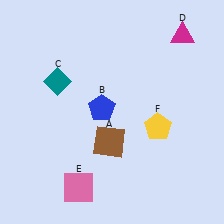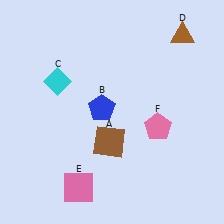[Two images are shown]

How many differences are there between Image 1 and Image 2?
There are 3 differences between the two images.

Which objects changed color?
C changed from teal to cyan. D changed from magenta to brown. F changed from yellow to pink.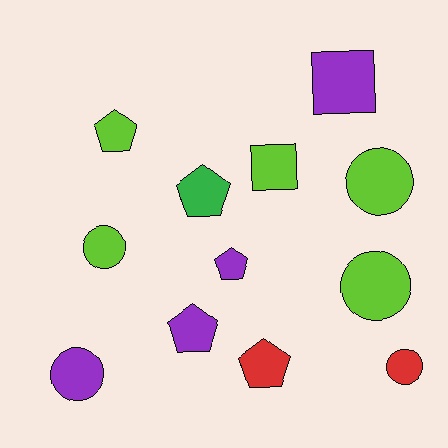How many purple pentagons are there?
There are 2 purple pentagons.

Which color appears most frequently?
Lime, with 5 objects.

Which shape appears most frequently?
Circle, with 5 objects.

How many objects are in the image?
There are 12 objects.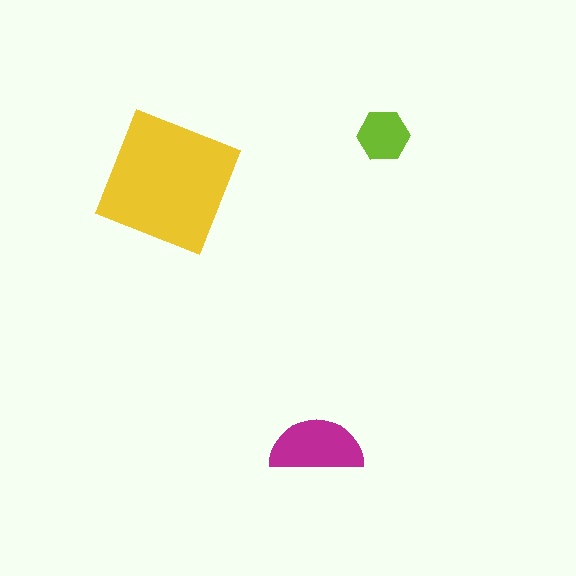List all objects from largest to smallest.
The yellow square, the magenta semicircle, the lime hexagon.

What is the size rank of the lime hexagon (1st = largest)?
3rd.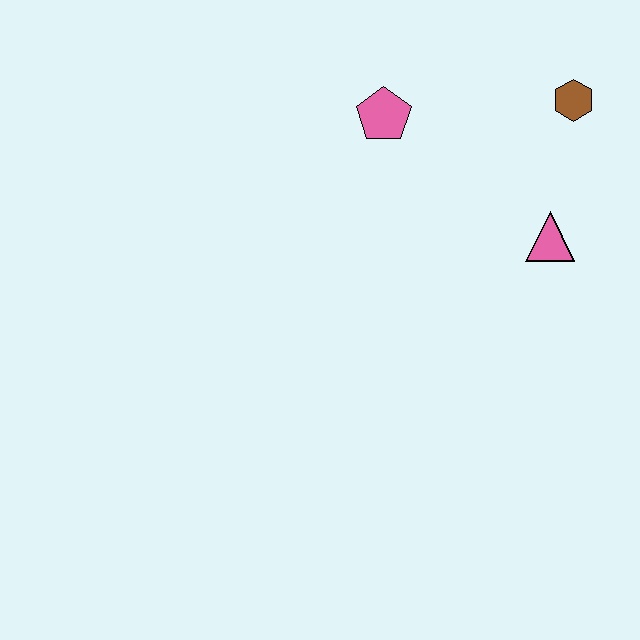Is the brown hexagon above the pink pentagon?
Yes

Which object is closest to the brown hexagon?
The pink triangle is closest to the brown hexagon.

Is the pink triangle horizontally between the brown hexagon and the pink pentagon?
Yes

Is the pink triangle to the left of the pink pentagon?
No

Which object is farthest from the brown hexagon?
The pink pentagon is farthest from the brown hexagon.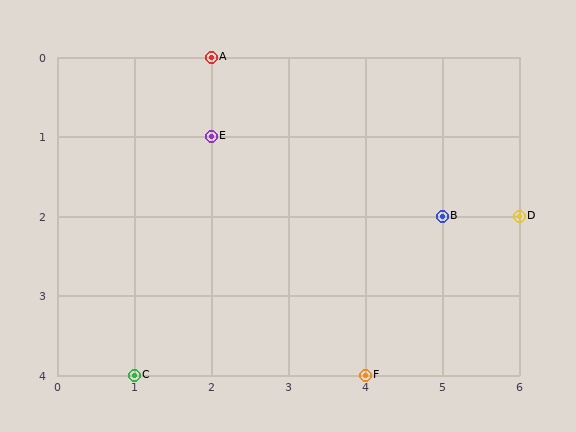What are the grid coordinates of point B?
Point B is at grid coordinates (5, 2).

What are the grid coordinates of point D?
Point D is at grid coordinates (6, 2).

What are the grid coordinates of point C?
Point C is at grid coordinates (1, 4).